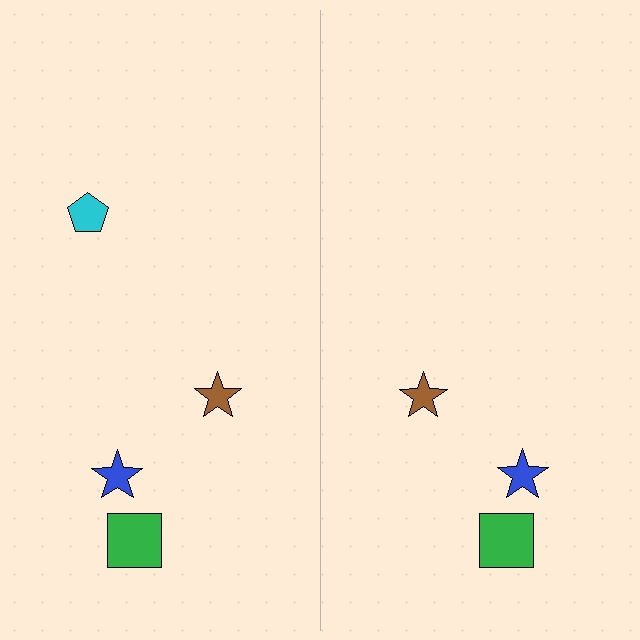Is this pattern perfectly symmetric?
No, the pattern is not perfectly symmetric. A cyan pentagon is missing from the right side.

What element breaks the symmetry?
A cyan pentagon is missing from the right side.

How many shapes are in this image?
There are 7 shapes in this image.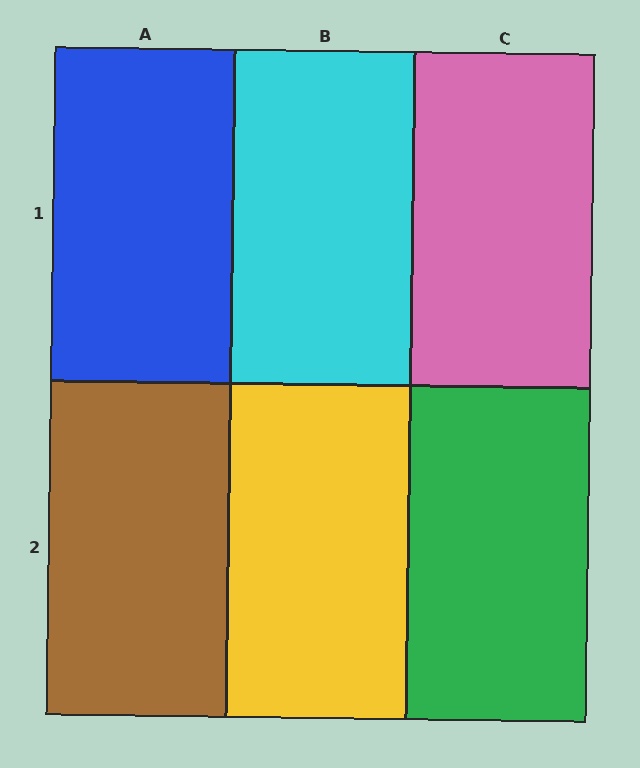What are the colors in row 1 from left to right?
Blue, cyan, pink.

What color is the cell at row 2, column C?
Green.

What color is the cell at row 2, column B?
Yellow.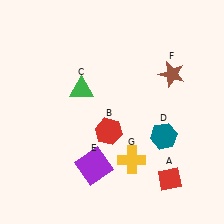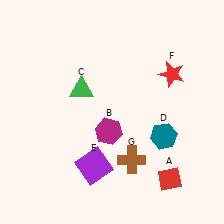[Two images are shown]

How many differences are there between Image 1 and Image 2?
There are 3 differences between the two images.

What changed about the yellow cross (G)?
In Image 1, G is yellow. In Image 2, it changed to brown.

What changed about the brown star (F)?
In Image 1, F is brown. In Image 2, it changed to red.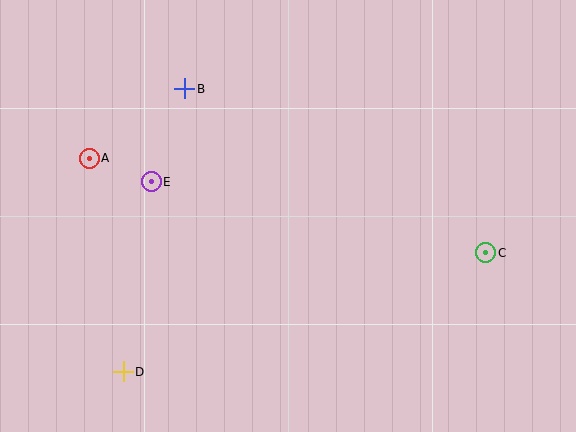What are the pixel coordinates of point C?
Point C is at (486, 253).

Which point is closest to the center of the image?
Point E at (151, 182) is closest to the center.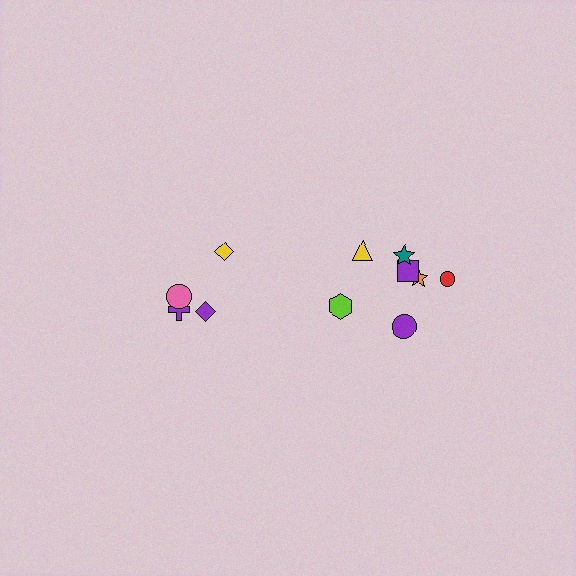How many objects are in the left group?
There are 4 objects.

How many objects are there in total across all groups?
There are 11 objects.